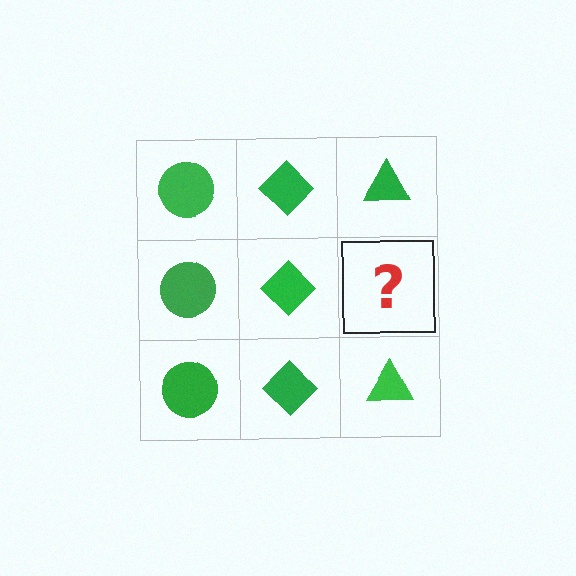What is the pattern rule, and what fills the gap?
The rule is that each column has a consistent shape. The gap should be filled with a green triangle.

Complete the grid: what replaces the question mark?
The question mark should be replaced with a green triangle.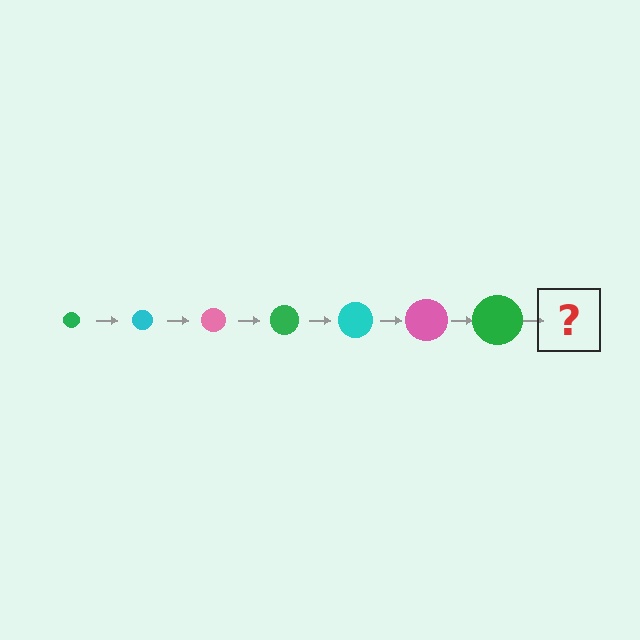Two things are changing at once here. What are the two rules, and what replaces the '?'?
The two rules are that the circle grows larger each step and the color cycles through green, cyan, and pink. The '?' should be a cyan circle, larger than the previous one.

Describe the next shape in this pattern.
It should be a cyan circle, larger than the previous one.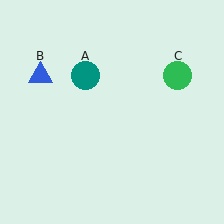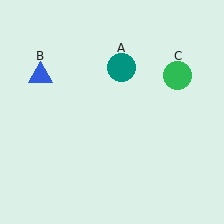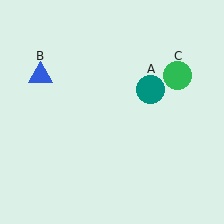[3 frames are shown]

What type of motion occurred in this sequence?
The teal circle (object A) rotated clockwise around the center of the scene.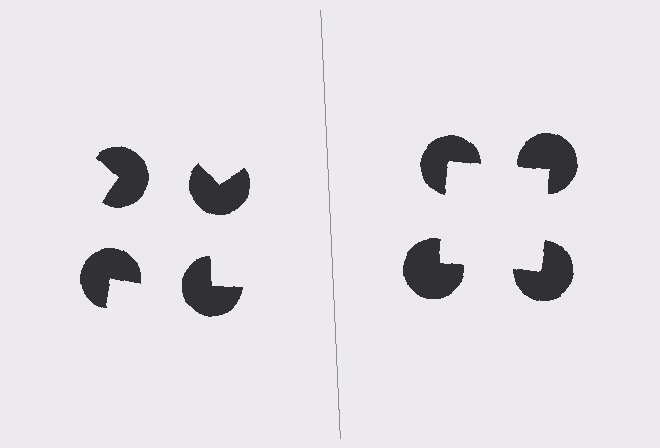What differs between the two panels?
The pac-man discs are positioned identically on both sides; only the wedge orientations differ. On the right they align to a square; on the left they are misaligned.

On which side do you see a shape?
An illusory square appears on the right side. On the left side the wedge cuts are rotated, so no coherent shape forms.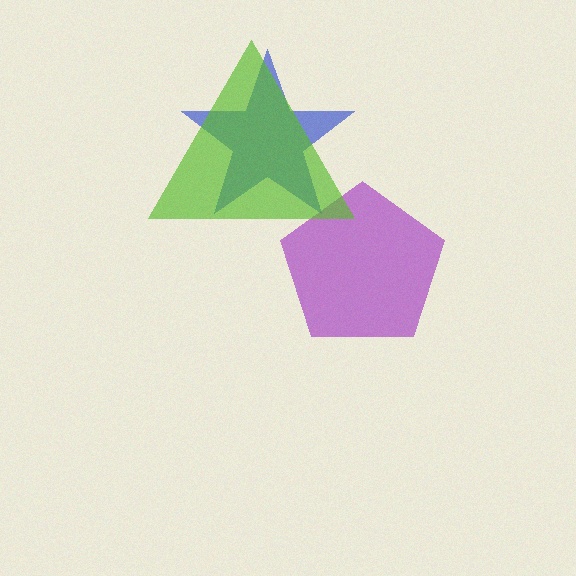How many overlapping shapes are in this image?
There are 3 overlapping shapes in the image.